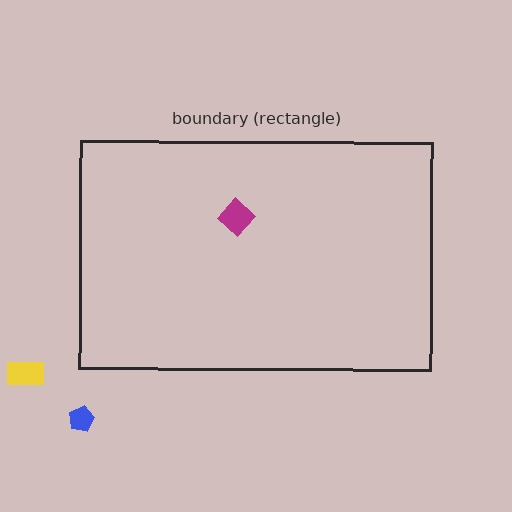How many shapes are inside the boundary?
1 inside, 2 outside.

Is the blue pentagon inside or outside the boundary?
Outside.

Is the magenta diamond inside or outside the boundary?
Inside.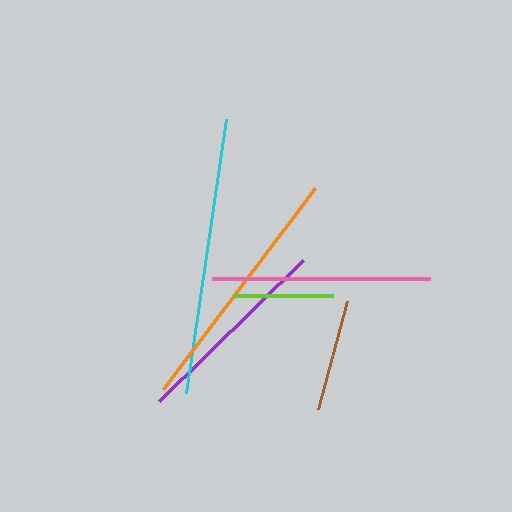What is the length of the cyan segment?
The cyan segment is approximately 277 pixels long.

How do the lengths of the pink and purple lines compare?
The pink and purple lines are approximately the same length.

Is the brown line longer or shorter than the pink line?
The pink line is longer than the brown line.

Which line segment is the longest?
The cyan line is the longest at approximately 277 pixels.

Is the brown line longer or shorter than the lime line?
The brown line is longer than the lime line.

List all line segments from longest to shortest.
From longest to shortest: cyan, orange, pink, purple, brown, lime.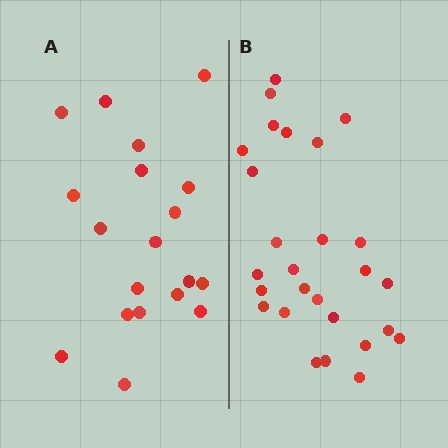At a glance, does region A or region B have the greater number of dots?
Region B (the right region) has more dots.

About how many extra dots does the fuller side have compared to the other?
Region B has roughly 8 or so more dots than region A.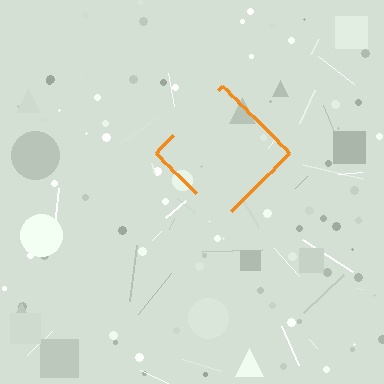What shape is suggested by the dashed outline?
The dashed outline suggests a diamond.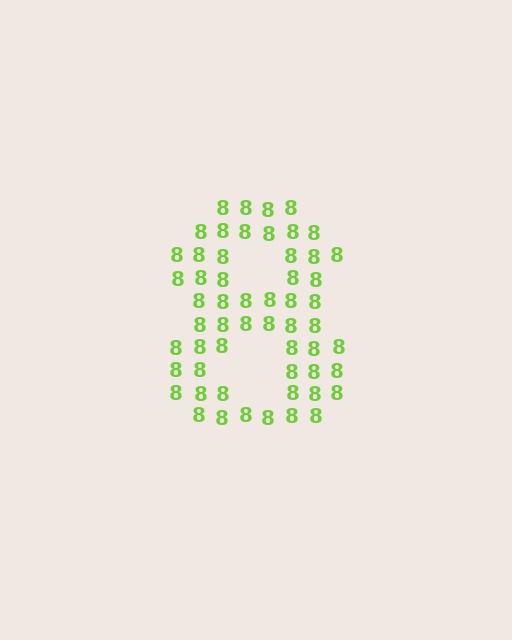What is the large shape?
The large shape is the digit 8.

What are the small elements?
The small elements are digit 8's.